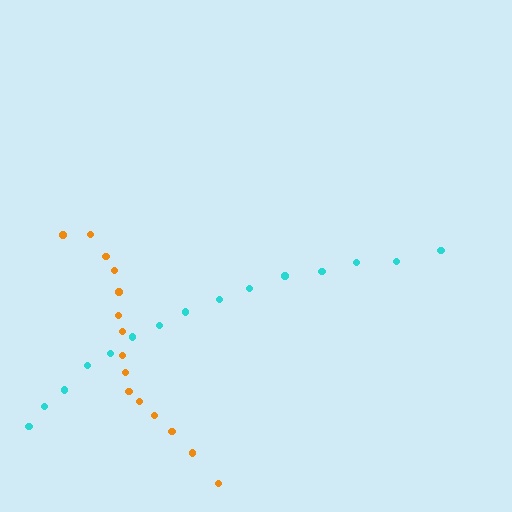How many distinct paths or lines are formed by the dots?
There are 2 distinct paths.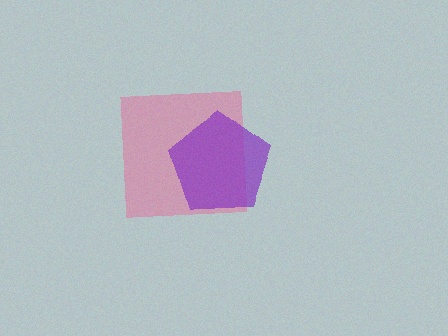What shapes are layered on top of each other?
The layered shapes are: a pink square, a purple pentagon.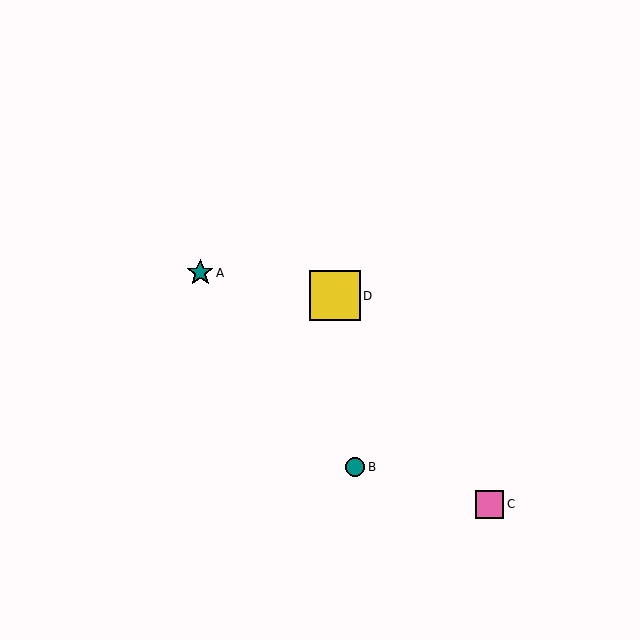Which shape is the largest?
The yellow square (labeled D) is the largest.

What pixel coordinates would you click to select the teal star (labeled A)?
Click at (200, 273) to select the teal star A.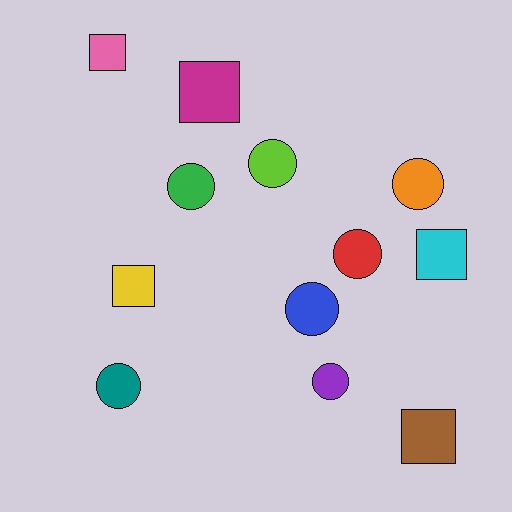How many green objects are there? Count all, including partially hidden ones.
There is 1 green object.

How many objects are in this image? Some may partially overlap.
There are 12 objects.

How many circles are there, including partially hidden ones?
There are 7 circles.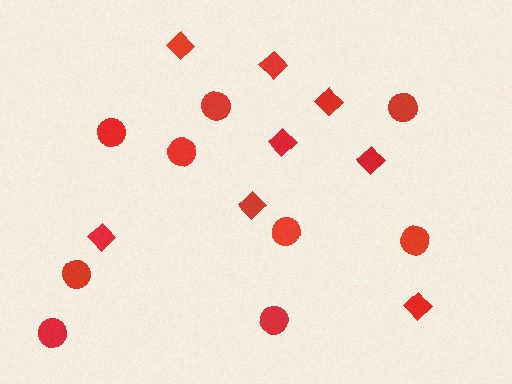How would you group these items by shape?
There are 2 groups: one group of circles (9) and one group of diamonds (8).